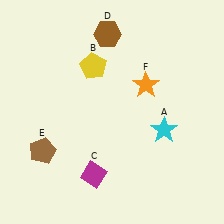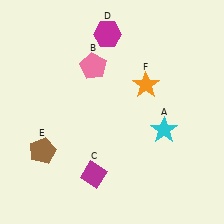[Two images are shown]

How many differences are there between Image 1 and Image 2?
There are 2 differences between the two images.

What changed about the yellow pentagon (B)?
In Image 1, B is yellow. In Image 2, it changed to pink.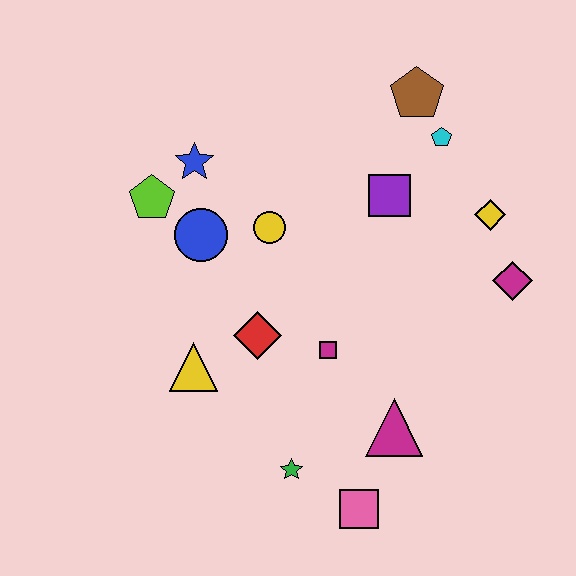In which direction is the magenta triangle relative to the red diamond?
The magenta triangle is to the right of the red diamond.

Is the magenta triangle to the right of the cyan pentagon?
No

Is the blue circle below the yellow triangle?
No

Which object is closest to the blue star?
The lime pentagon is closest to the blue star.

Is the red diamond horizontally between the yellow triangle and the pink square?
Yes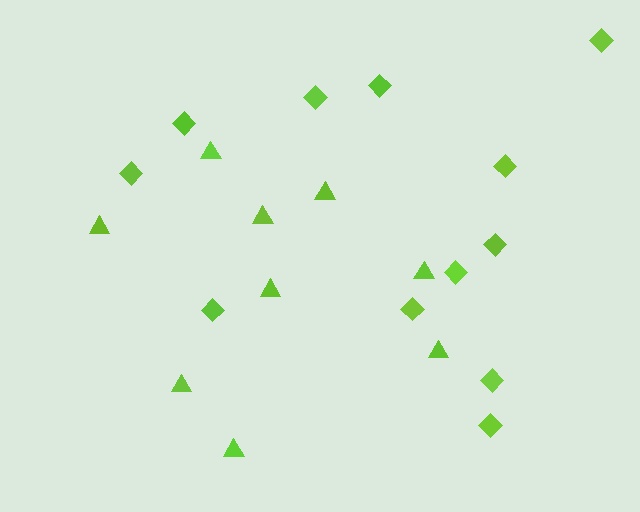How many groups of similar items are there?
There are 2 groups: one group of diamonds (12) and one group of triangles (9).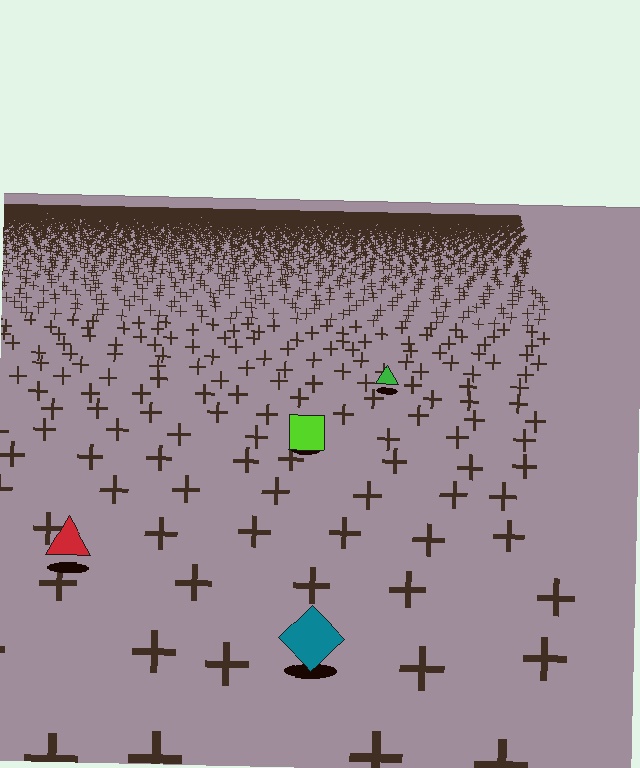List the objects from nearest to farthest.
From nearest to farthest: the teal diamond, the red triangle, the lime square, the green triangle.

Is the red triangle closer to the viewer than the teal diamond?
No. The teal diamond is closer — you can tell from the texture gradient: the ground texture is coarser near it.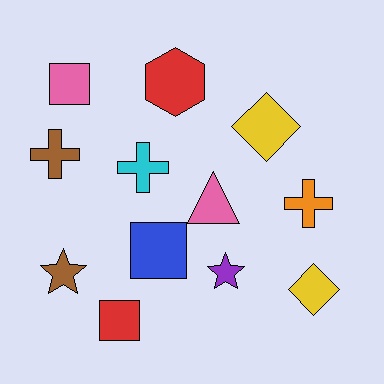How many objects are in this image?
There are 12 objects.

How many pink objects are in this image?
There are 2 pink objects.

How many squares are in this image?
There are 3 squares.